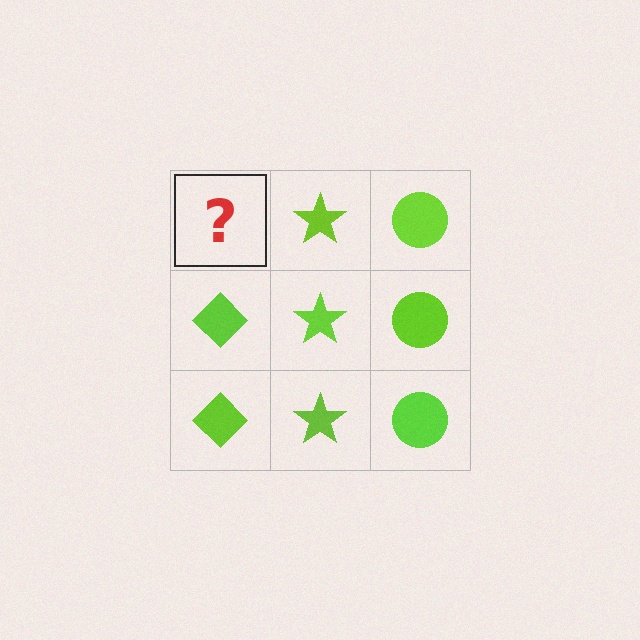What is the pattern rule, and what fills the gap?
The rule is that each column has a consistent shape. The gap should be filled with a lime diamond.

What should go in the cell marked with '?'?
The missing cell should contain a lime diamond.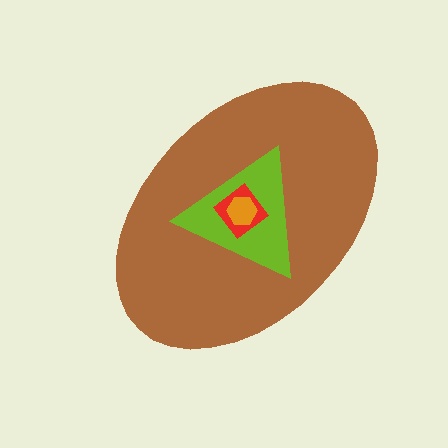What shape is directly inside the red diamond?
The orange hexagon.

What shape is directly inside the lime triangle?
The red diamond.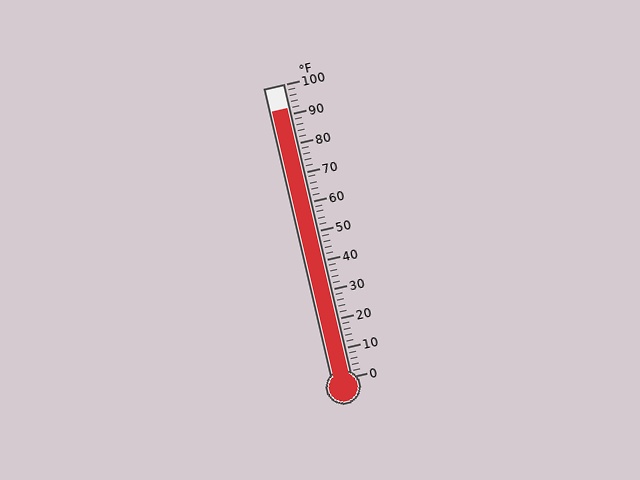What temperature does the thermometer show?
The thermometer shows approximately 92°F.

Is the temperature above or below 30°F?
The temperature is above 30°F.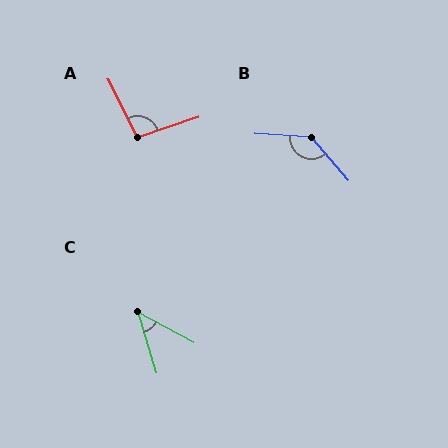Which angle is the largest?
B, at approximately 134 degrees.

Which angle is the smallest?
C, at approximately 44 degrees.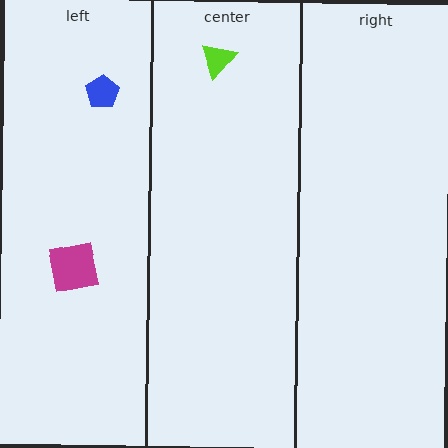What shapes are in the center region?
The lime triangle.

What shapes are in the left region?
The blue pentagon, the magenta square.